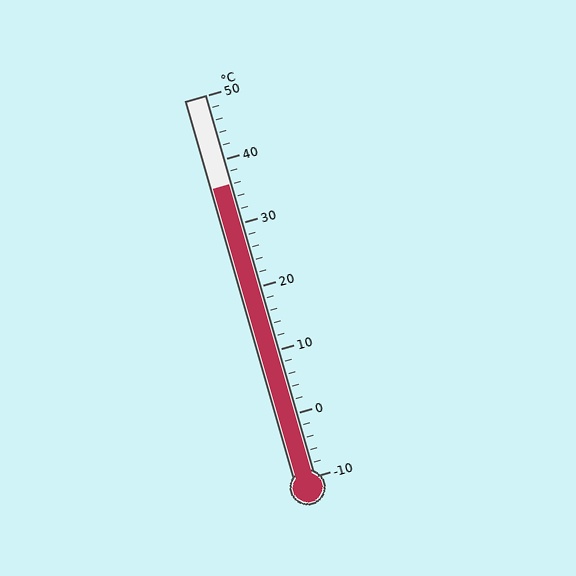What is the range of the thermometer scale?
The thermometer scale ranges from -10°C to 50°C.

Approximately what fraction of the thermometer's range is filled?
The thermometer is filled to approximately 75% of its range.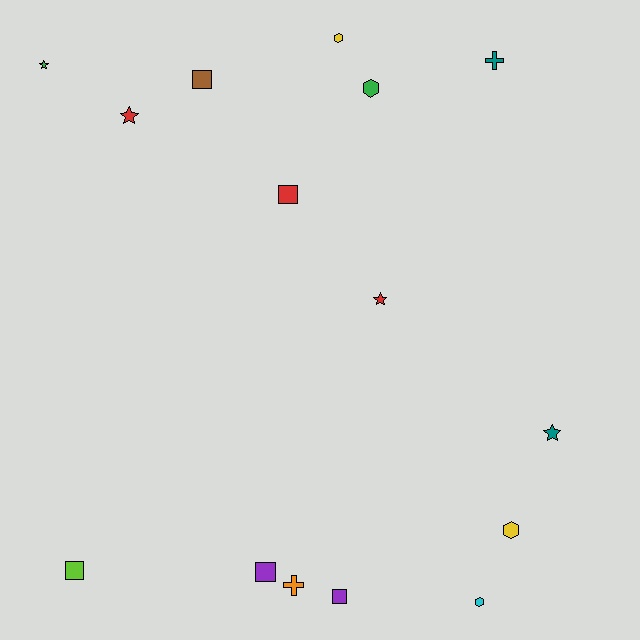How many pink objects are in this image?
There are no pink objects.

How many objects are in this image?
There are 15 objects.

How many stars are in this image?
There are 4 stars.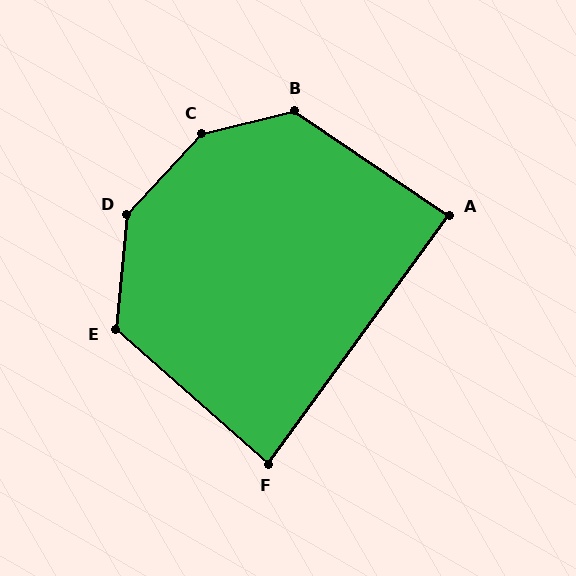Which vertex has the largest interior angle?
C, at approximately 146 degrees.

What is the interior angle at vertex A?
Approximately 88 degrees (approximately right).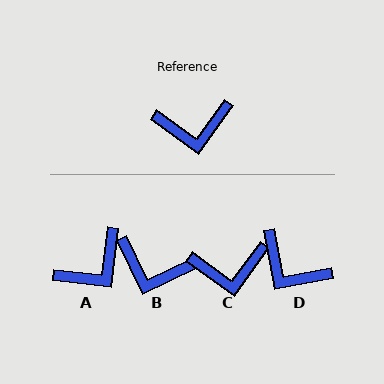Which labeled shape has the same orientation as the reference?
C.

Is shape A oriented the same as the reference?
No, it is off by about 29 degrees.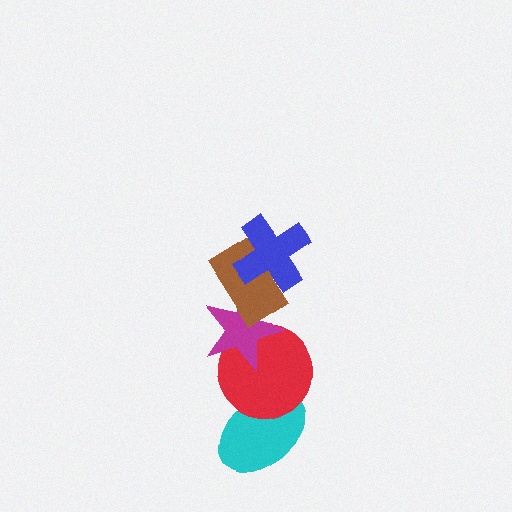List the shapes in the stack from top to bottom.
From top to bottom: the blue cross, the brown rectangle, the magenta star, the red circle, the cyan ellipse.